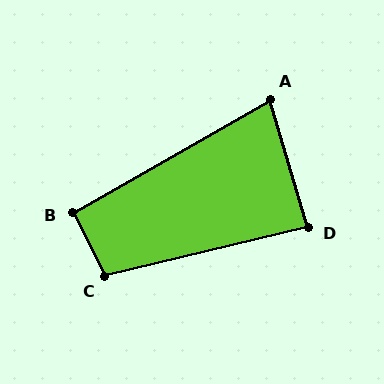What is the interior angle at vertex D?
Approximately 87 degrees (approximately right).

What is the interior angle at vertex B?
Approximately 93 degrees (approximately right).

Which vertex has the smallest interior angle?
A, at approximately 77 degrees.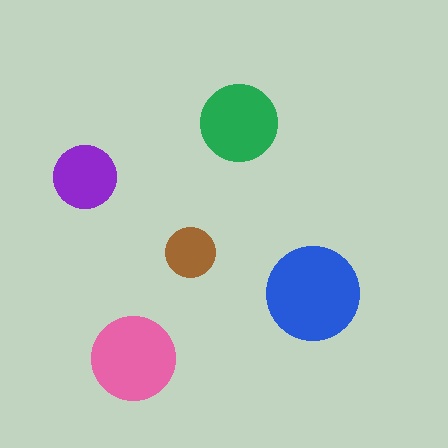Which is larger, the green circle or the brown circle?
The green one.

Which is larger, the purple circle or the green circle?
The green one.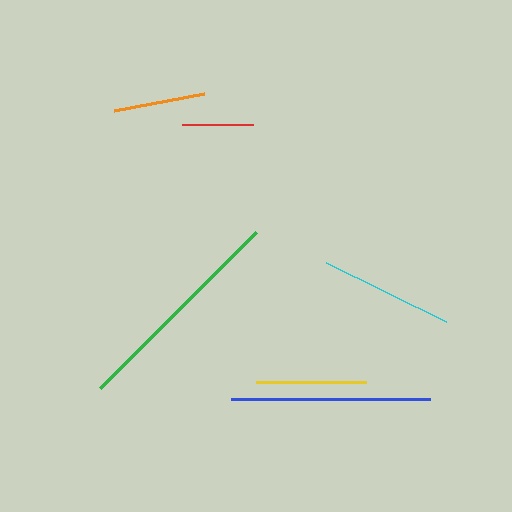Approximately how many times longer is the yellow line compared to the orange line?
The yellow line is approximately 1.2 times the length of the orange line.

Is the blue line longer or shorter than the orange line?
The blue line is longer than the orange line.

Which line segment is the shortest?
The red line is the shortest at approximately 71 pixels.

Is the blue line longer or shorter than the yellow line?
The blue line is longer than the yellow line.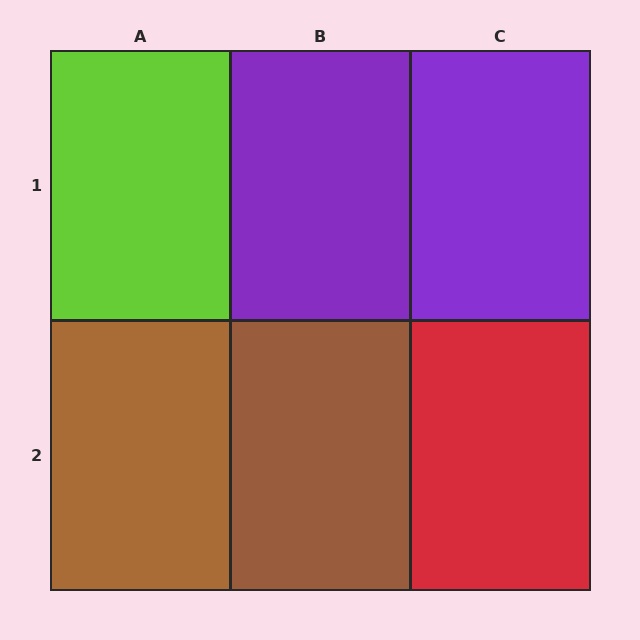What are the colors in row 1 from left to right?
Lime, purple, purple.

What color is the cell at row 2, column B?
Brown.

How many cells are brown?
2 cells are brown.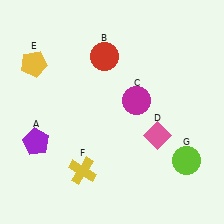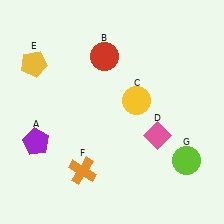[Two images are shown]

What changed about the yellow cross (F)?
In Image 1, F is yellow. In Image 2, it changed to orange.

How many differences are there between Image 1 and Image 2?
There are 2 differences between the two images.